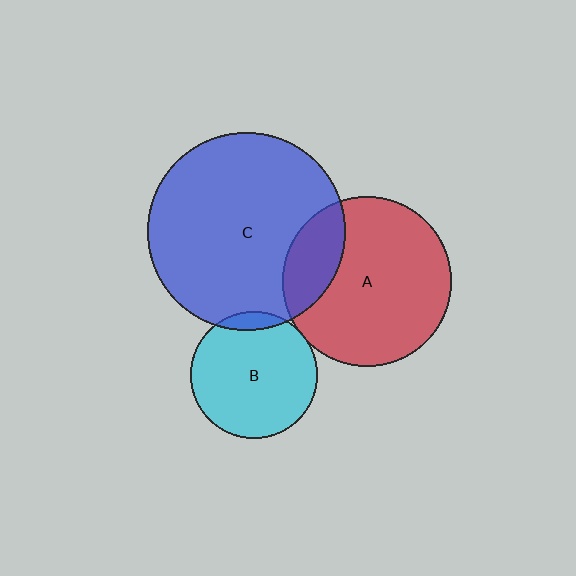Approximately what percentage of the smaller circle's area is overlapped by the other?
Approximately 5%.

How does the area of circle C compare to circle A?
Approximately 1.4 times.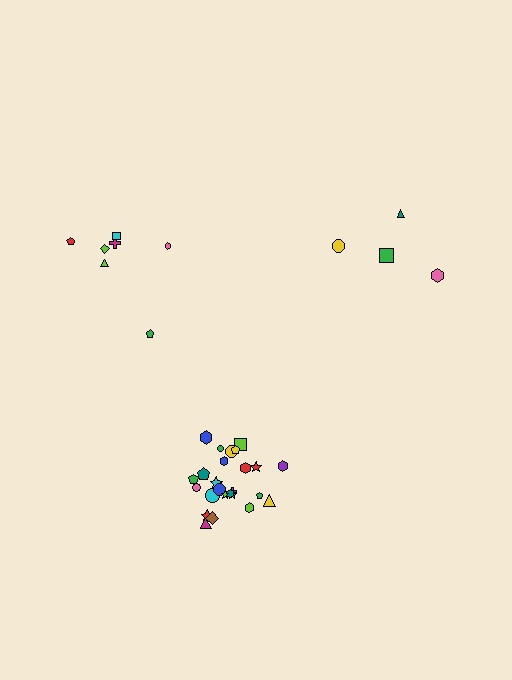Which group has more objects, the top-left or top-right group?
The top-left group.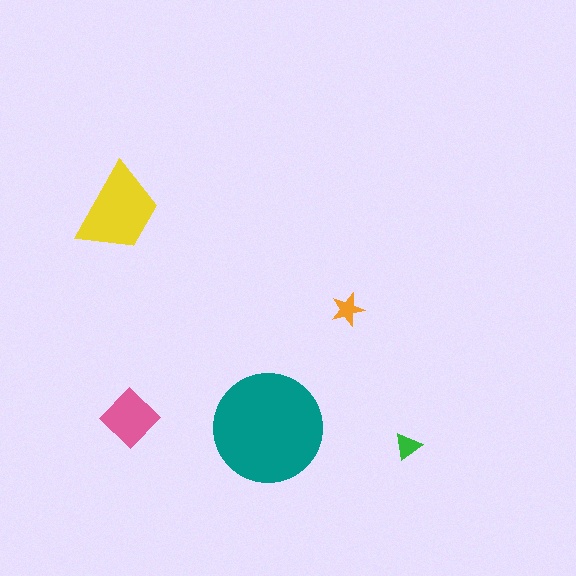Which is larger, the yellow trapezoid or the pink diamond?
The yellow trapezoid.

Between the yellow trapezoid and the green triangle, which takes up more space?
The yellow trapezoid.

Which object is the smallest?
The green triangle.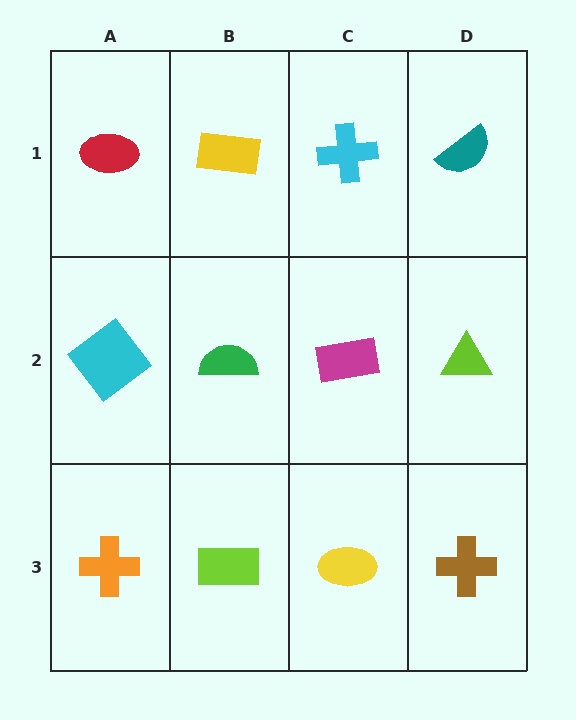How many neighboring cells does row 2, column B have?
4.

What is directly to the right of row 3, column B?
A yellow ellipse.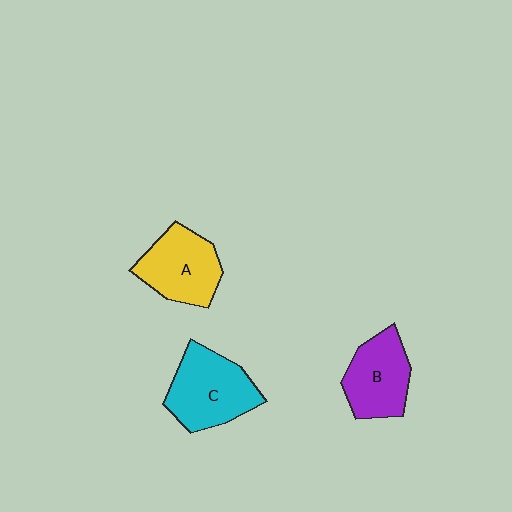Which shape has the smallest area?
Shape B (purple).